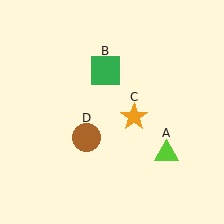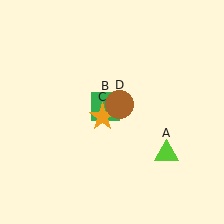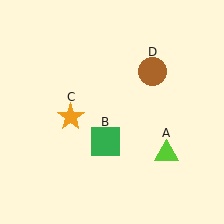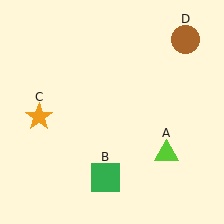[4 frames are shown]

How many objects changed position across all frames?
3 objects changed position: green square (object B), orange star (object C), brown circle (object D).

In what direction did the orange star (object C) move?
The orange star (object C) moved left.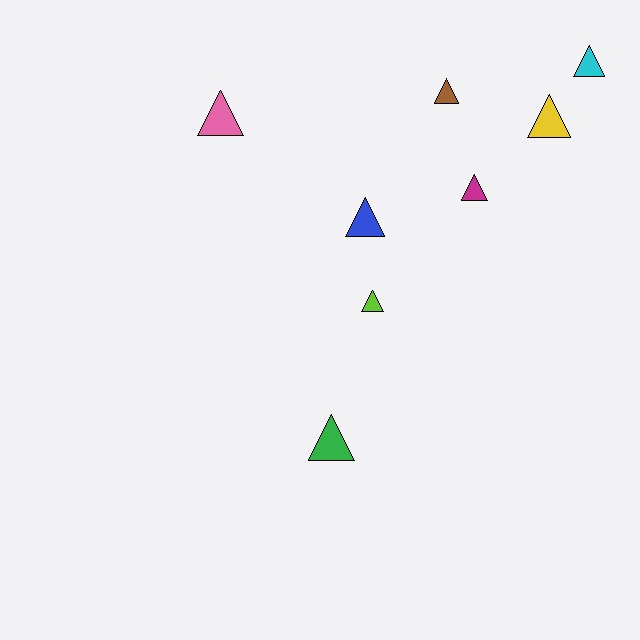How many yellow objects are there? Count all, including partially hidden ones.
There is 1 yellow object.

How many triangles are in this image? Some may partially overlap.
There are 8 triangles.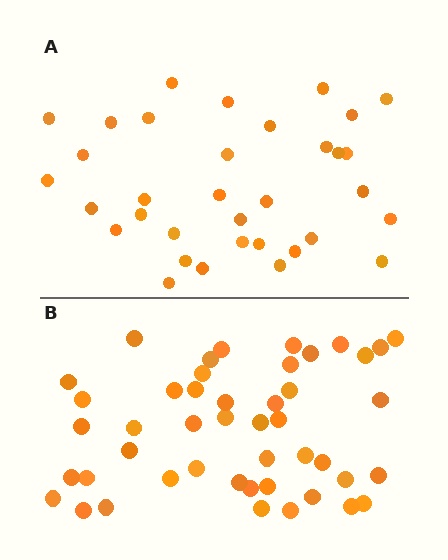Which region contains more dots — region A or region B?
Region B (the bottom region) has more dots.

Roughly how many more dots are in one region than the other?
Region B has roughly 12 or so more dots than region A.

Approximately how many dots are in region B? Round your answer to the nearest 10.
About 50 dots. (The exact count is 46, which rounds to 50.)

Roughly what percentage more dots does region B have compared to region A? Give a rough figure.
About 35% more.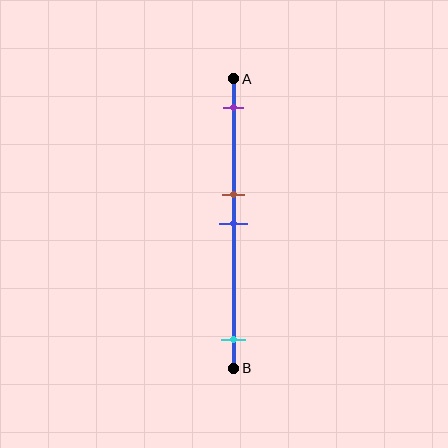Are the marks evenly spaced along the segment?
No, the marks are not evenly spaced.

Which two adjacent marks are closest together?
The brown and blue marks are the closest adjacent pair.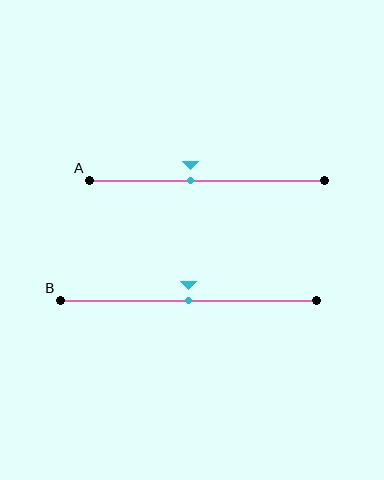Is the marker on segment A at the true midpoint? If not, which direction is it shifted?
No, the marker on segment A is shifted to the left by about 7% of the segment length.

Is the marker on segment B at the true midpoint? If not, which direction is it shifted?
Yes, the marker on segment B is at the true midpoint.